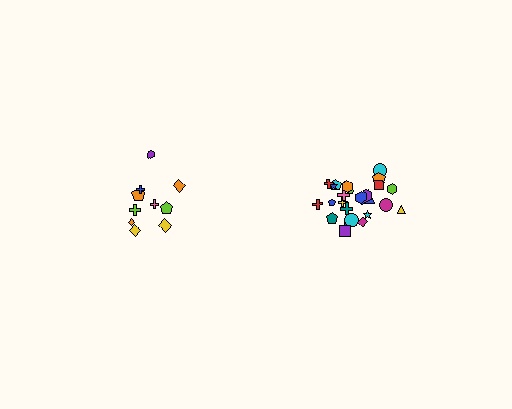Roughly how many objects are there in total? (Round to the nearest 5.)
Roughly 35 objects in total.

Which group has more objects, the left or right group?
The right group.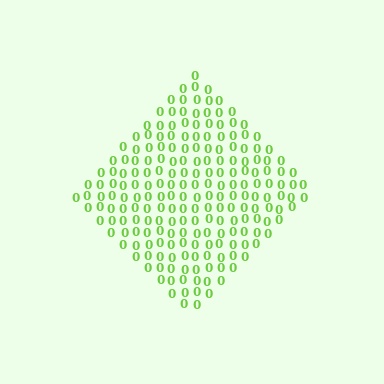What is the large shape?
The large shape is a diamond.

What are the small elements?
The small elements are digit 0's.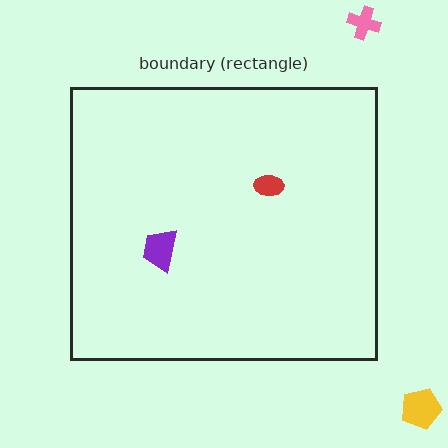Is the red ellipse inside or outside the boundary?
Inside.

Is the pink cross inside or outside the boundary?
Outside.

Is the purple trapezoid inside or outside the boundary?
Inside.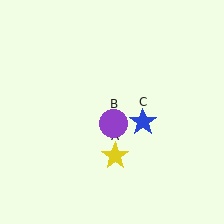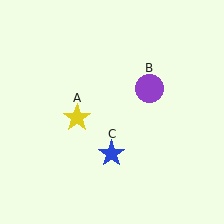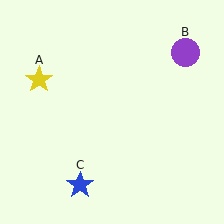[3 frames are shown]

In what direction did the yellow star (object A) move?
The yellow star (object A) moved up and to the left.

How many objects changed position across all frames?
3 objects changed position: yellow star (object A), purple circle (object B), blue star (object C).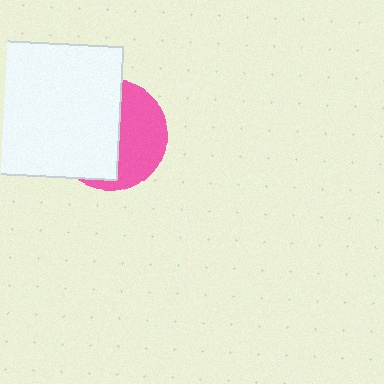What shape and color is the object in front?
The object in front is a white square.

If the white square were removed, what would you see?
You would see the complete pink circle.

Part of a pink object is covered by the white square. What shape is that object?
It is a circle.